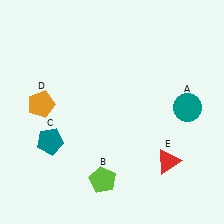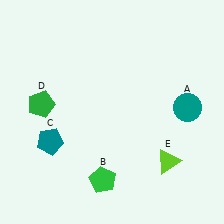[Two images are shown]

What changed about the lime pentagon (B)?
In Image 1, B is lime. In Image 2, it changed to green.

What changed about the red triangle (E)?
In Image 1, E is red. In Image 2, it changed to lime.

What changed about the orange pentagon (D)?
In Image 1, D is orange. In Image 2, it changed to green.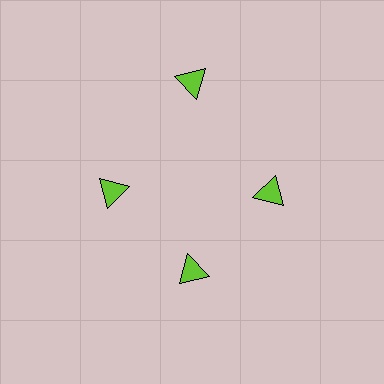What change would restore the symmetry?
The symmetry would be restored by moving it inward, back onto the ring so that all 4 triangles sit at equal angles and equal distance from the center.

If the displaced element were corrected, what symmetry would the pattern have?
It would have 4-fold rotational symmetry — the pattern would map onto itself every 90 degrees.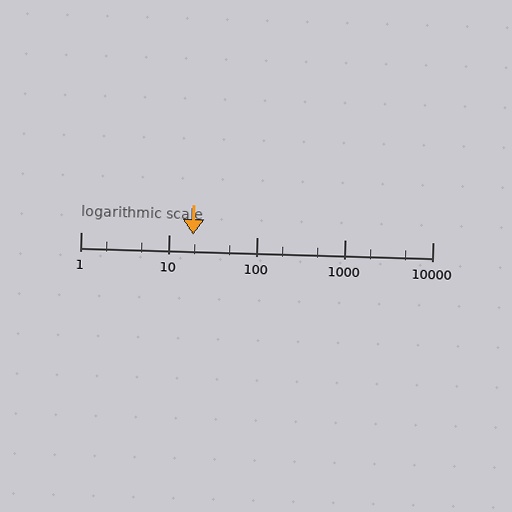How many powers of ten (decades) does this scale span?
The scale spans 4 decades, from 1 to 10000.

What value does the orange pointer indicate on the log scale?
The pointer indicates approximately 19.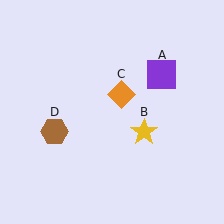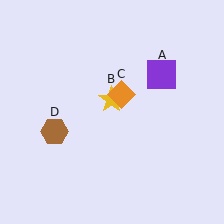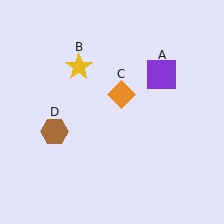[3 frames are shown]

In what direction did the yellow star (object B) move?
The yellow star (object B) moved up and to the left.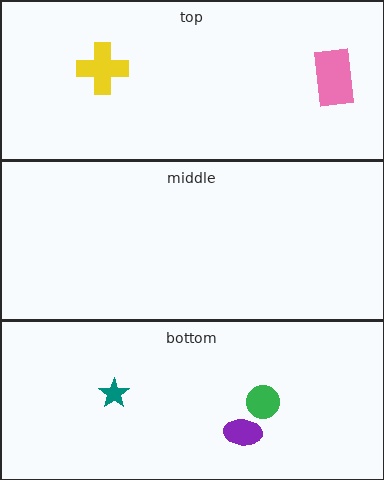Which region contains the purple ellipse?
The bottom region.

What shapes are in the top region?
The pink rectangle, the yellow cross.